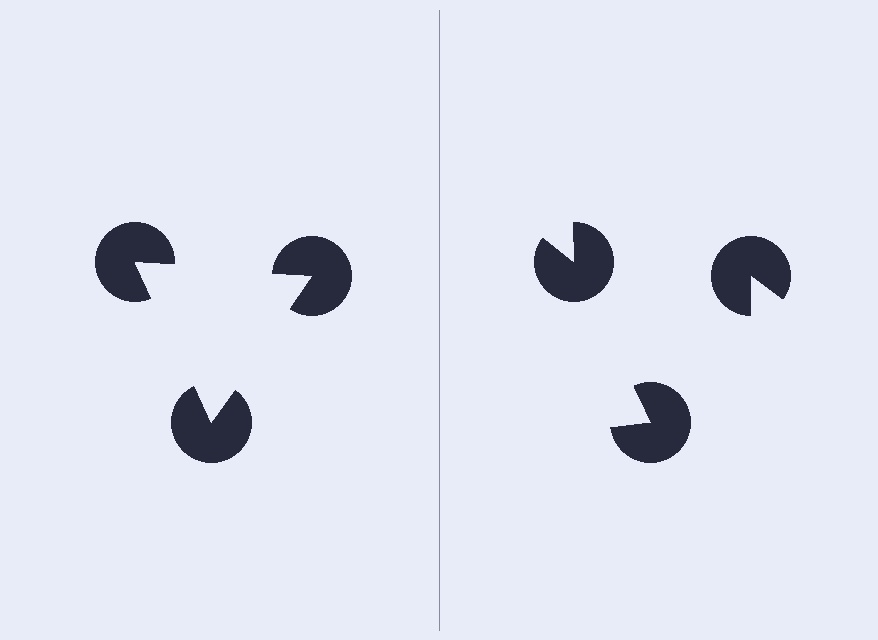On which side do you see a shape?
An illusory triangle appears on the left side. On the right side the wedge cuts are rotated, so no coherent shape forms.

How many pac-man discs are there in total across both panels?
6 — 3 on each side.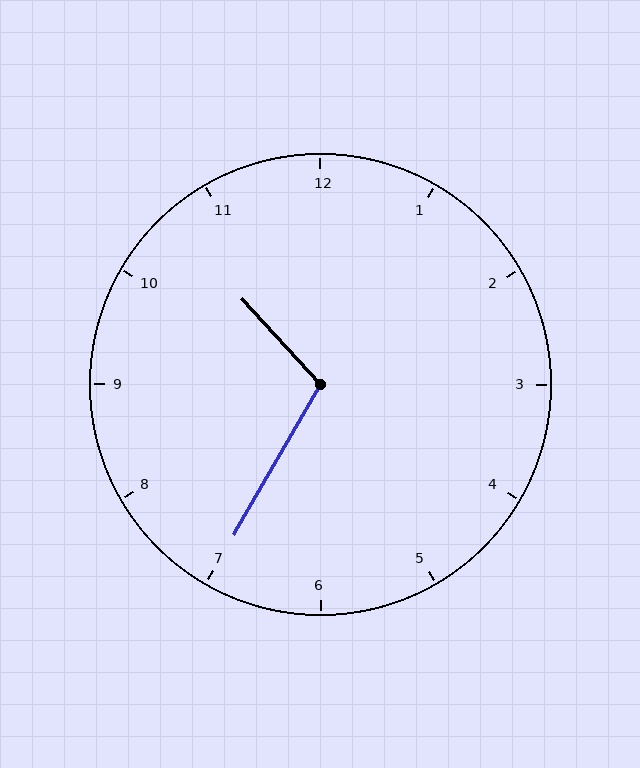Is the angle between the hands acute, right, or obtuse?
It is obtuse.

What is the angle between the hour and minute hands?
Approximately 108 degrees.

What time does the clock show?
10:35.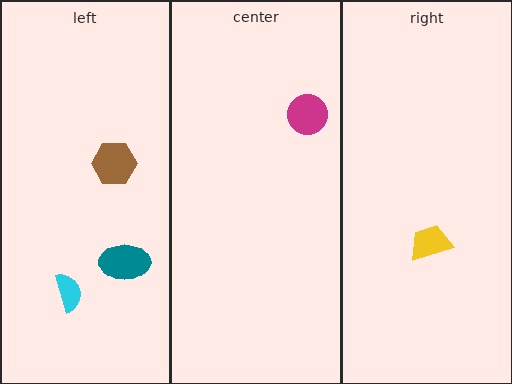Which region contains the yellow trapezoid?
The right region.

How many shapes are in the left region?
3.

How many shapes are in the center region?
1.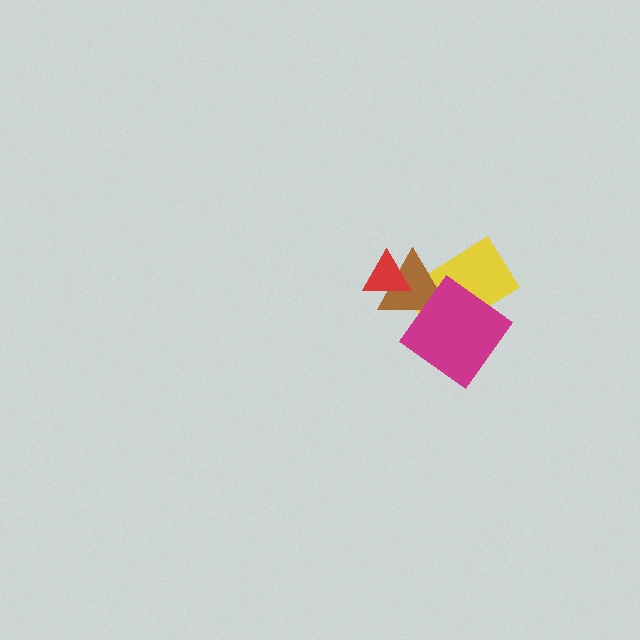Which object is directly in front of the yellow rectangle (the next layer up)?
The brown triangle is directly in front of the yellow rectangle.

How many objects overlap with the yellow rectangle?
2 objects overlap with the yellow rectangle.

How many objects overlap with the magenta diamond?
2 objects overlap with the magenta diamond.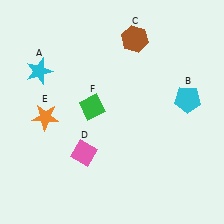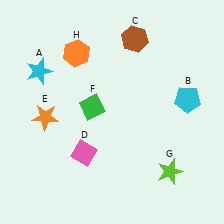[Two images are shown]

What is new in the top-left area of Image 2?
An orange hexagon (H) was added in the top-left area of Image 2.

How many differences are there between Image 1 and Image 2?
There are 2 differences between the two images.